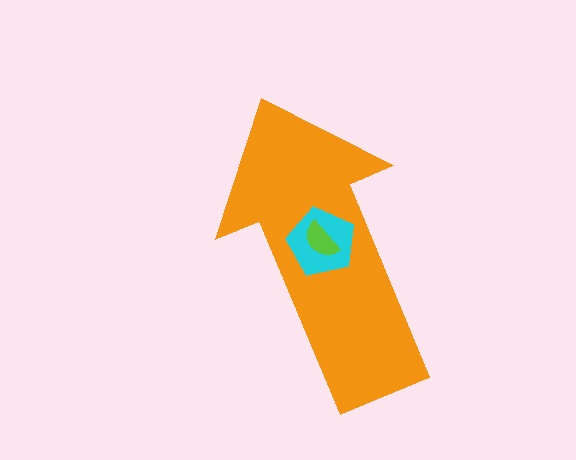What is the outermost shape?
The orange arrow.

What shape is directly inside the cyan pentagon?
The lime semicircle.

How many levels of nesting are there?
3.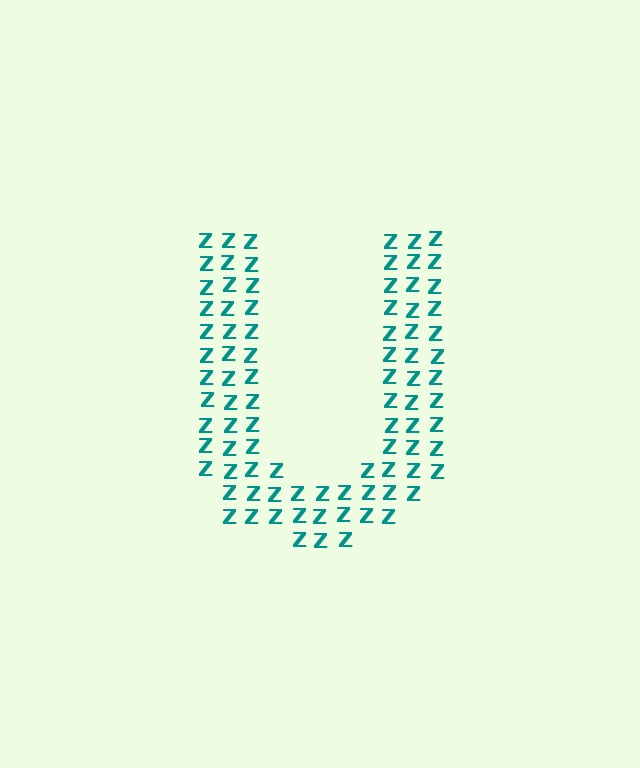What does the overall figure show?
The overall figure shows the letter U.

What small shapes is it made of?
It is made of small letter Z's.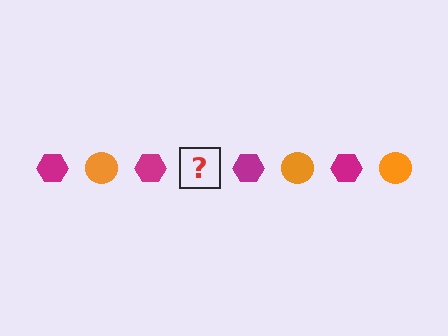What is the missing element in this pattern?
The missing element is an orange circle.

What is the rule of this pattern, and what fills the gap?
The rule is that the pattern alternates between magenta hexagon and orange circle. The gap should be filled with an orange circle.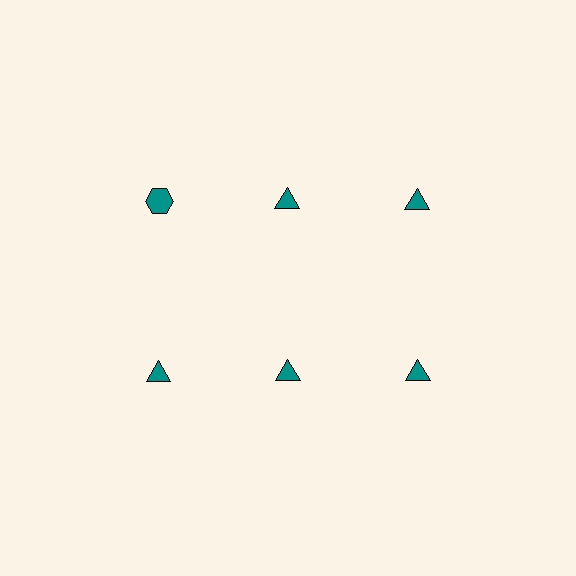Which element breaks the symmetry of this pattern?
The teal hexagon in the top row, leftmost column breaks the symmetry. All other shapes are teal triangles.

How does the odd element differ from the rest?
It has a different shape: hexagon instead of triangle.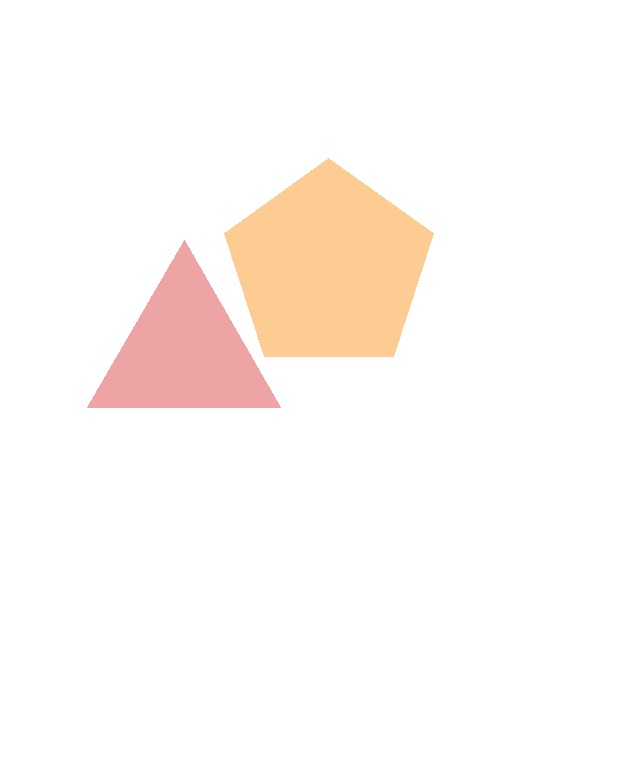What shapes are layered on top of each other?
The layered shapes are: an orange pentagon, a red triangle.